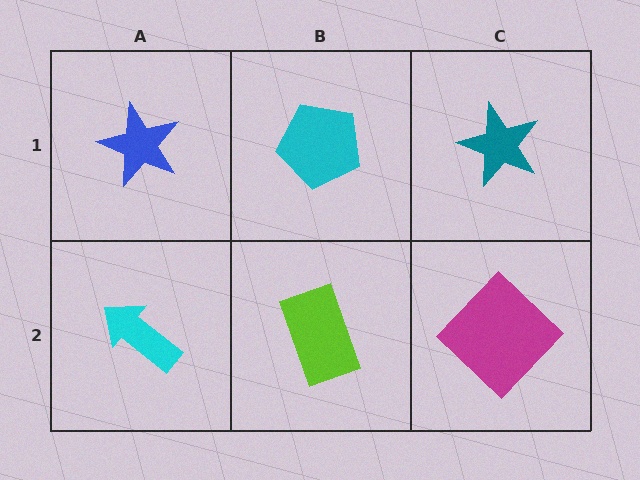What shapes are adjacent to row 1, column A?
A cyan arrow (row 2, column A), a cyan pentagon (row 1, column B).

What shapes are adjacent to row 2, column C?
A teal star (row 1, column C), a lime rectangle (row 2, column B).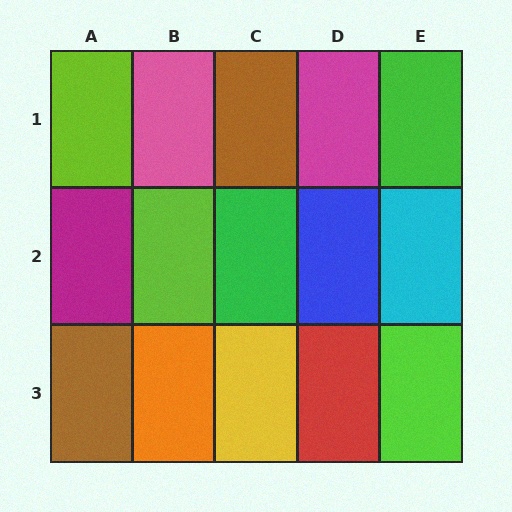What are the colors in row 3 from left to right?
Brown, orange, yellow, red, lime.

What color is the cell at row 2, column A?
Magenta.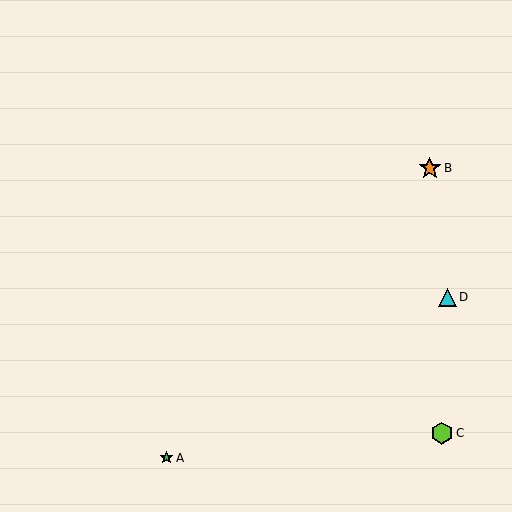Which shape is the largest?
The lime hexagon (labeled C) is the largest.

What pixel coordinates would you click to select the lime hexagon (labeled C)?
Click at (442, 433) to select the lime hexagon C.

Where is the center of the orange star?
The center of the orange star is at (430, 168).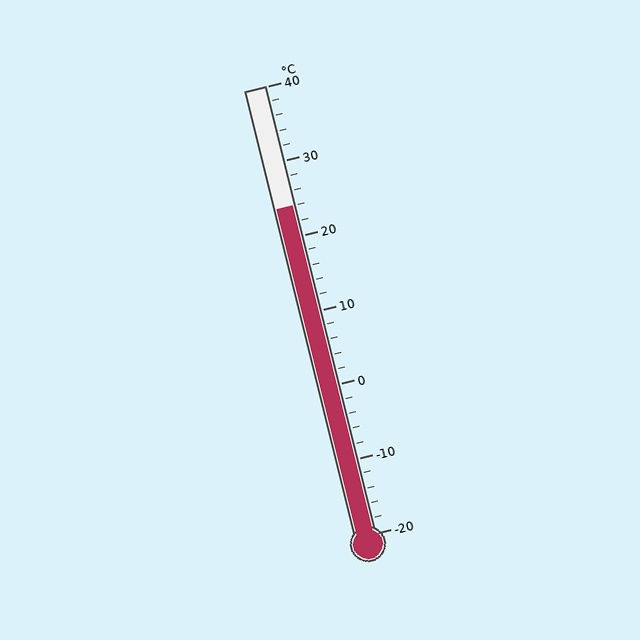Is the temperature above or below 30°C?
The temperature is below 30°C.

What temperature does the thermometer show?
The thermometer shows approximately 24°C.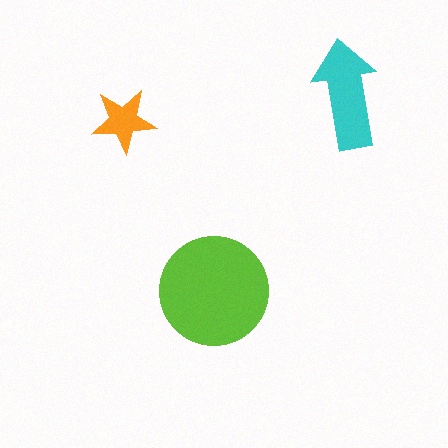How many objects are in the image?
There are 3 objects in the image.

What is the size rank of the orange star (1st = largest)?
3rd.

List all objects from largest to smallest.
The lime circle, the cyan arrow, the orange star.